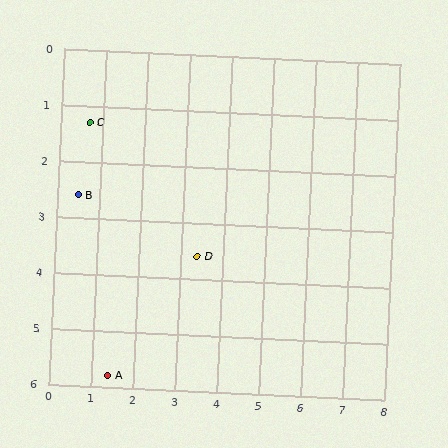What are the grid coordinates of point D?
Point D is at approximately (3.4, 3.6).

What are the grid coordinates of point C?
Point C is at approximately (0.7, 1.3).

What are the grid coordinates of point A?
Point A is at approximately (1.4, 5.8).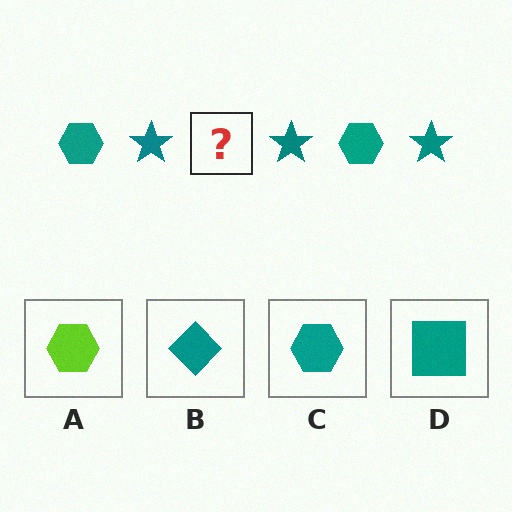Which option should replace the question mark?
Option C.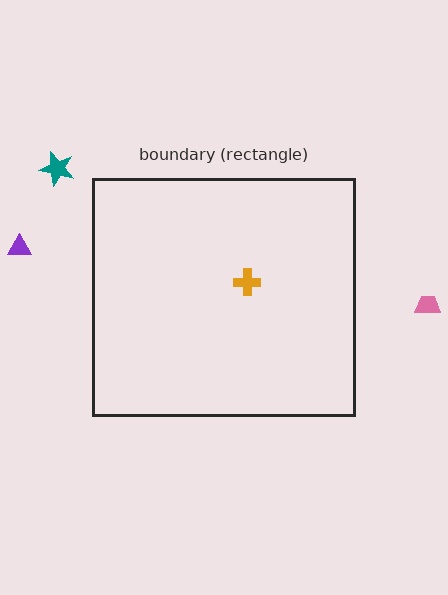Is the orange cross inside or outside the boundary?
Inside.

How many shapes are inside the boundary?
1 inside, 3 outside.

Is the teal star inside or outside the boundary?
Outside.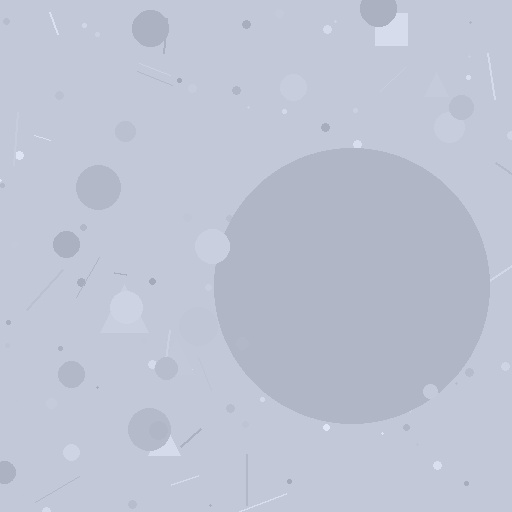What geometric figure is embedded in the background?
A circle is embedded in the background.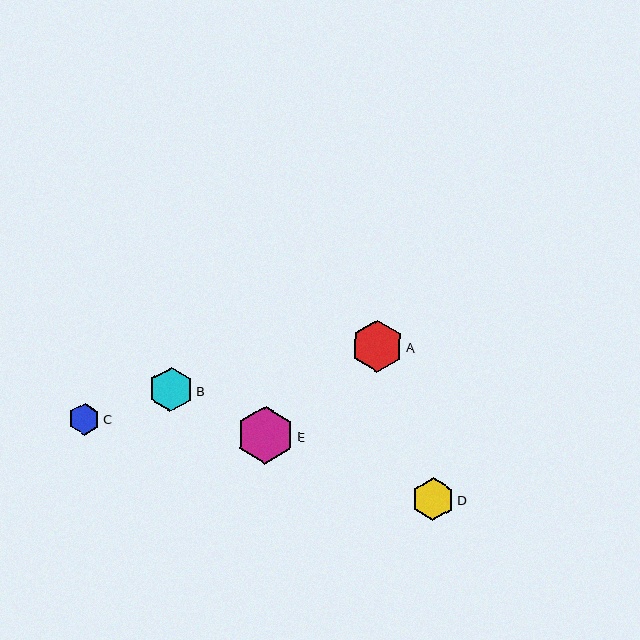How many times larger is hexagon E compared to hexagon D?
Hexagon E is approximately 1.3 times the size of hexagon D.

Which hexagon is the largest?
Hexagon E is the largest with a size of approximately 58 pixels.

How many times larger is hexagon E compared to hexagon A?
Hexagon E is approximately 1.1 times the size of hexagon A.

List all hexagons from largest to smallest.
From largest to smallest: E, A, B, D, C.